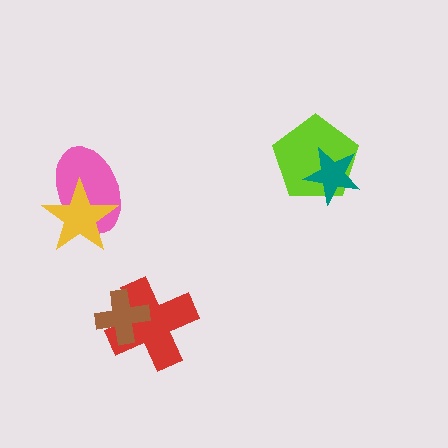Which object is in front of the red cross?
The brown cross is in front of the red cross.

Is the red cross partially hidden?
Yes, it is partially covered by another shape.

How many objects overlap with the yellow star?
1 object overlaps with the yellow star.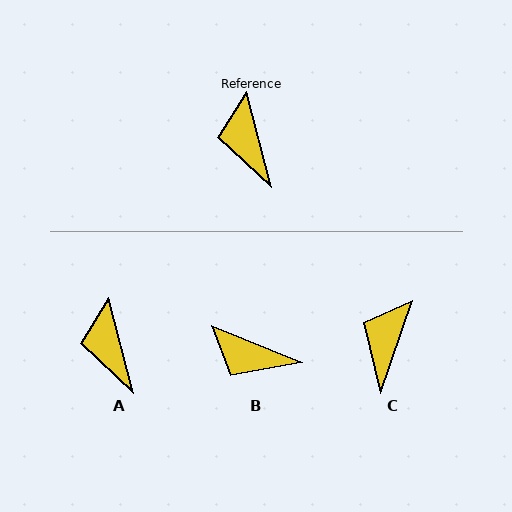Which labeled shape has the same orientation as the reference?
A.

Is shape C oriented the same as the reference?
No, it is off by about 34 degrees.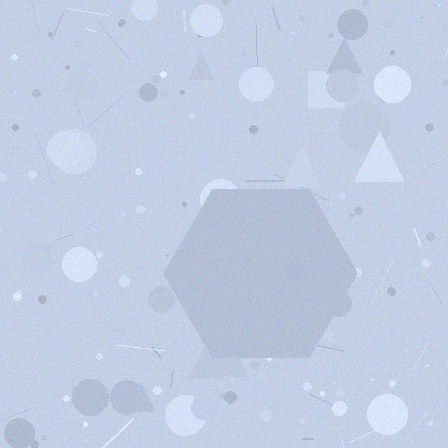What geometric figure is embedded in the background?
A hexagon is embedded in the background.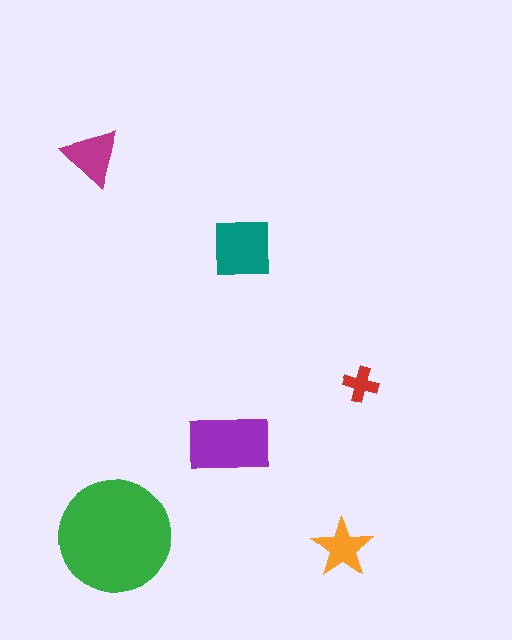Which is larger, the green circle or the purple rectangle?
The green circle.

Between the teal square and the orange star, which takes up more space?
The teal square.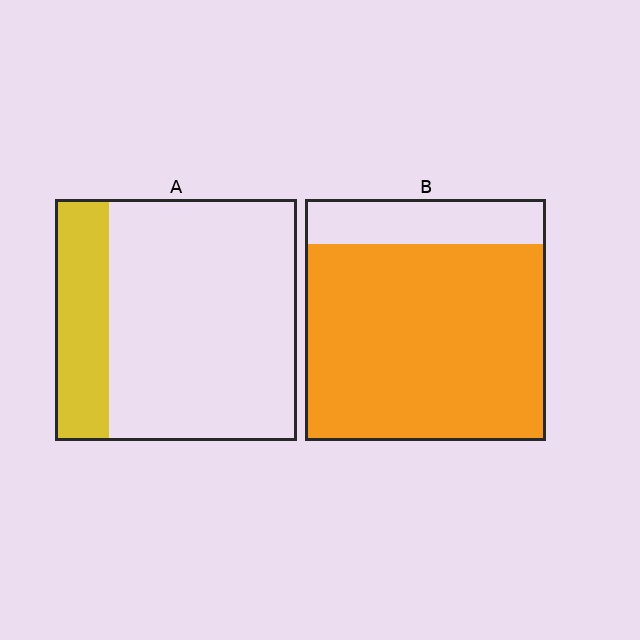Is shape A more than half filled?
No.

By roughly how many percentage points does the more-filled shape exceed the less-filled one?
By roughly 60 percentage points (B over A).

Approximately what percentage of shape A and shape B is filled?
A is approximately 20% and B is approximately 80%.